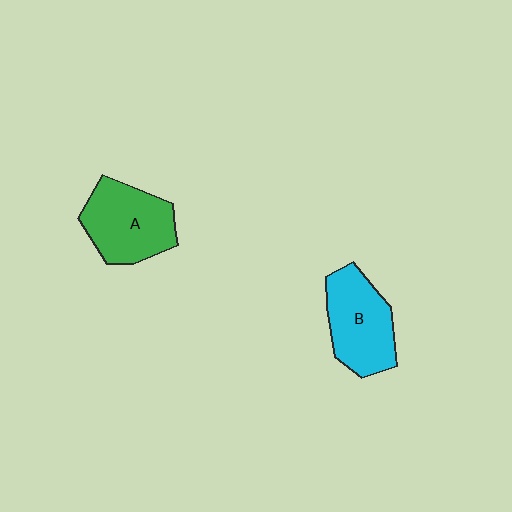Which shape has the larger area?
Shape A (green).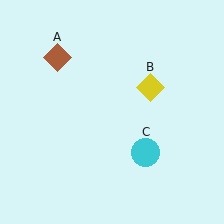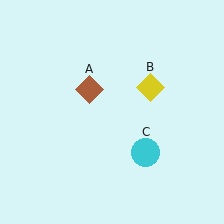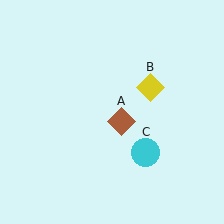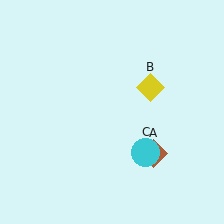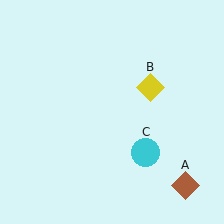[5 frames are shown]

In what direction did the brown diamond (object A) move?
The brown diamond (object A) moved down and to the right.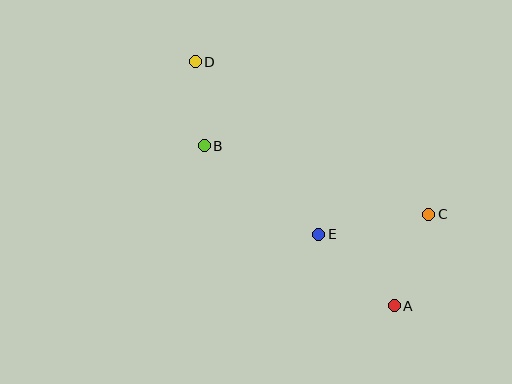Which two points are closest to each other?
Points B and D are closest to each other.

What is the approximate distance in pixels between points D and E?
The distance between D and E is approximately 212 pixels.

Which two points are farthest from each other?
Points A and D are farthest from each other.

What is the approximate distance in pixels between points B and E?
The distance between B and E is approximately 145 pixels.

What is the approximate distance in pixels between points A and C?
The distance between A and C is approximately 98 pixels.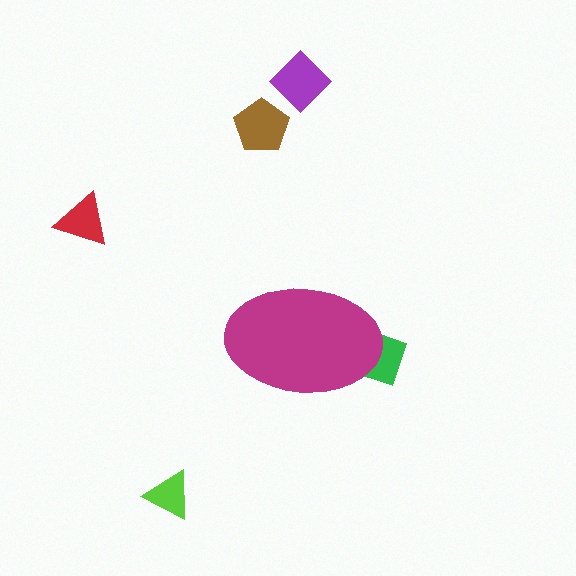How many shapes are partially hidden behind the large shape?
1 shape is partially hidden.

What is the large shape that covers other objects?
A magenta ellipse.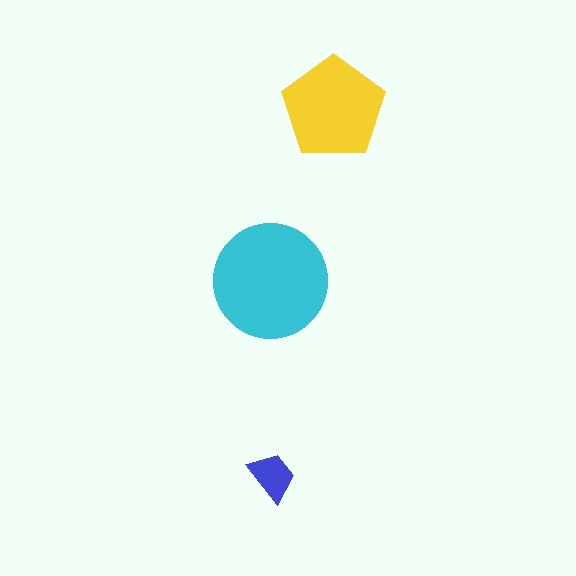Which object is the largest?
The cyan circle.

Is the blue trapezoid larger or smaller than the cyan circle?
Smaller.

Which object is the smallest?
The blue trapezoid.